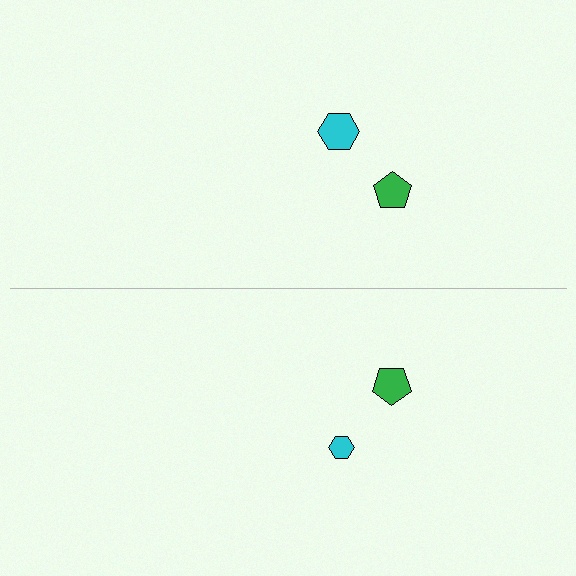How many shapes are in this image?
There are 4 shapes in this image.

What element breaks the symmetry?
The cyan hexagon on the bottom side has a different size than its mirror counterpart.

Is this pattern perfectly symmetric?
No, the pattern is not perfectly symmetric. The cyan hexagon on the bottom side has a different size than its mirror counterpart.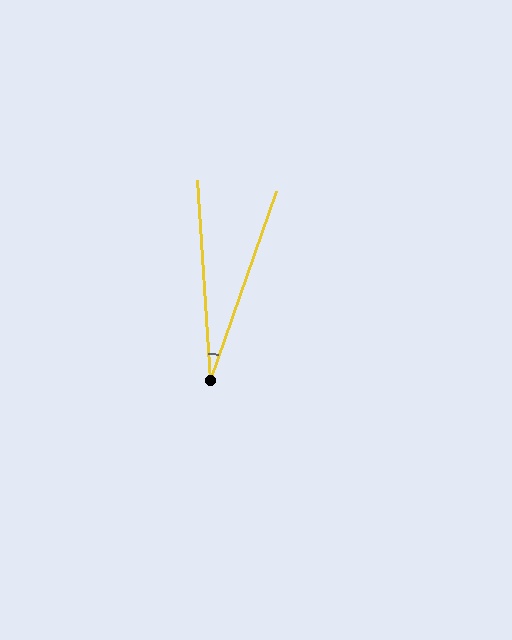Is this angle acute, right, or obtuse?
It is acute.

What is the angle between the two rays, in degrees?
Approximately 23 degrees.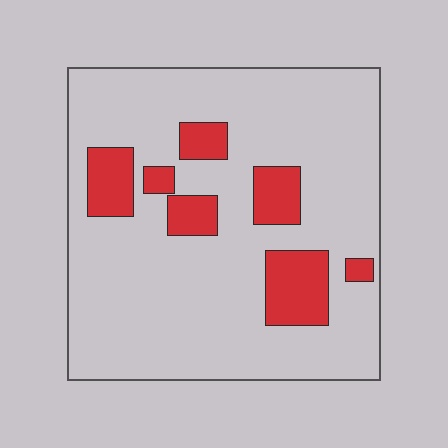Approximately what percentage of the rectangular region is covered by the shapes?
Approximately 15%.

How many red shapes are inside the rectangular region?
7.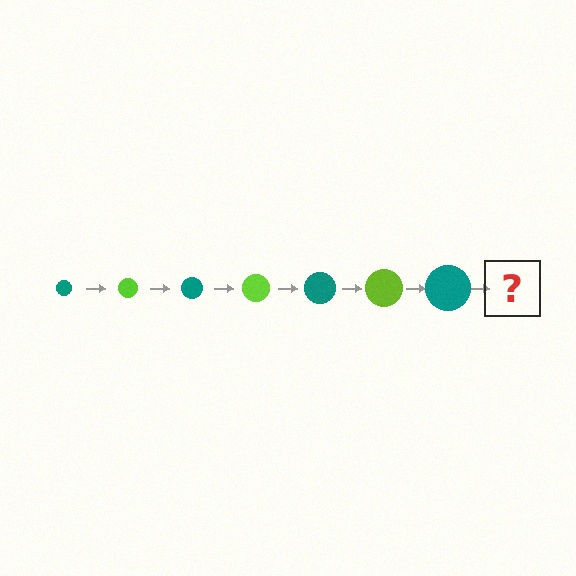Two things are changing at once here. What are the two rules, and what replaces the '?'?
The two rules are that the circle grows larger each step and the color cycles through teal and lime. The '?' should be a lime circle, larger than the previous one.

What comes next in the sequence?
The next element should be a lime circle, larger than the previous one.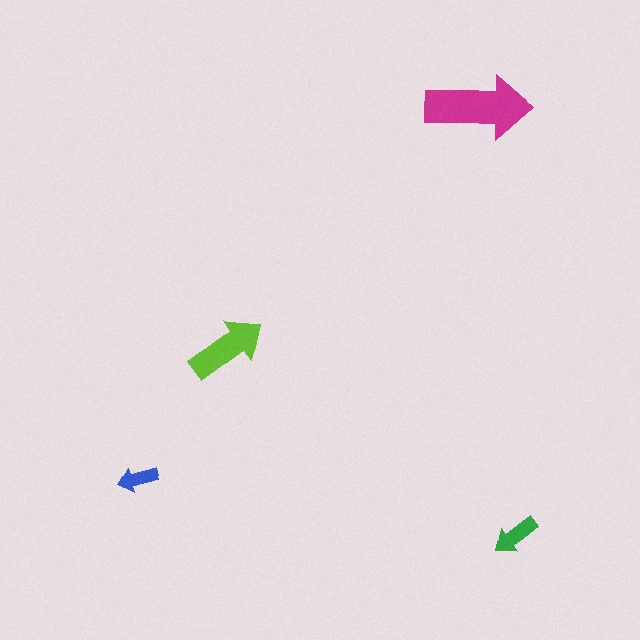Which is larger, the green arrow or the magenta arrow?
The magenta one.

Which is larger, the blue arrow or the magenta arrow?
The magenta one.